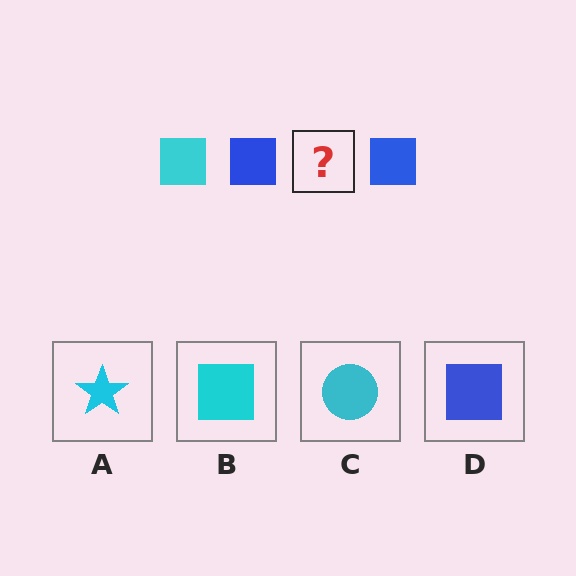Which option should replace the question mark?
Option B.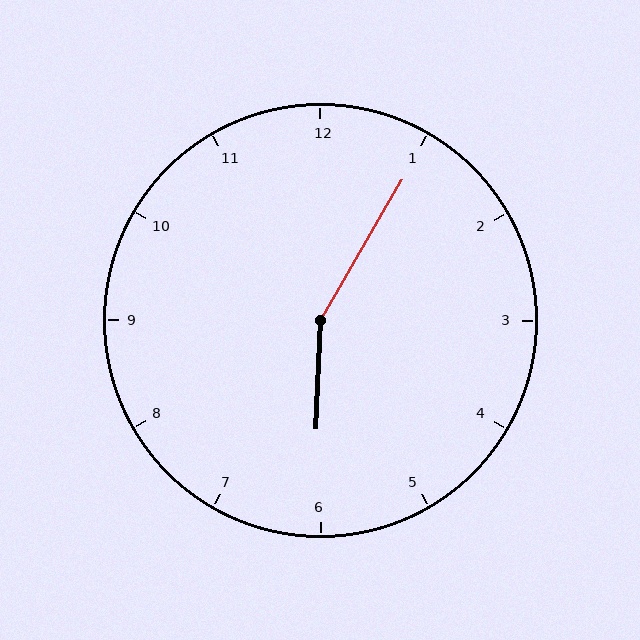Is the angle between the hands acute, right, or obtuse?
It is obtuse.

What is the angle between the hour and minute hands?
Approximately 152 degrees.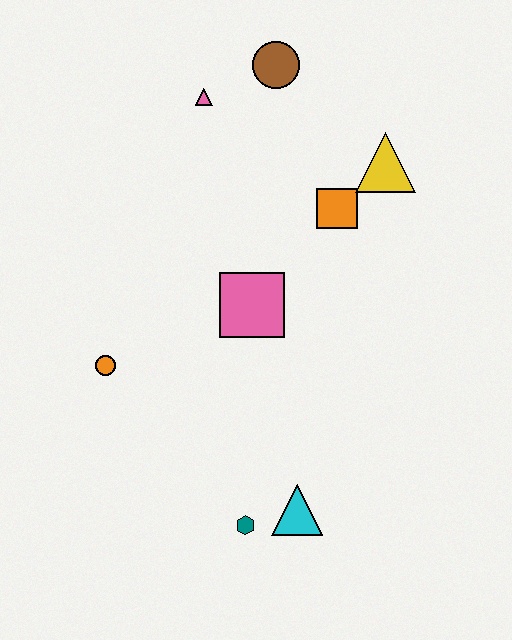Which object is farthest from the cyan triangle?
The brown circle is farthest from the cyan triangle.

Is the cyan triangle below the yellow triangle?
Yes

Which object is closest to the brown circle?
The pink triangle is closest to the brown circle.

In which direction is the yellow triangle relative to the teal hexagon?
The yellow triangle is above the teal hexagon.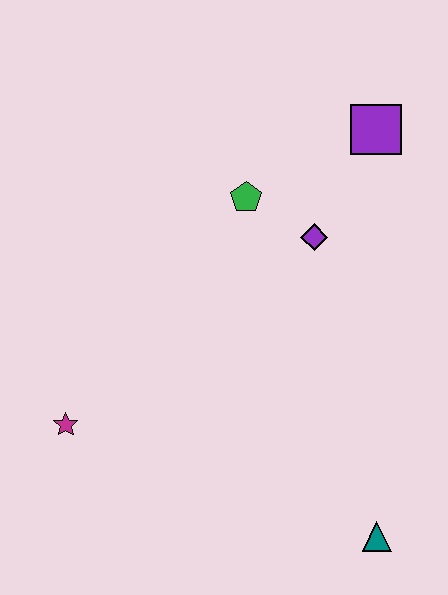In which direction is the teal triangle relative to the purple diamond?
The teal triangle is below the purple diamond.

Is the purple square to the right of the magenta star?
Yes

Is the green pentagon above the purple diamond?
Yes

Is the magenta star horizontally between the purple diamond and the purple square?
No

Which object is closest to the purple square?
The purple diamond is closest to the purple square.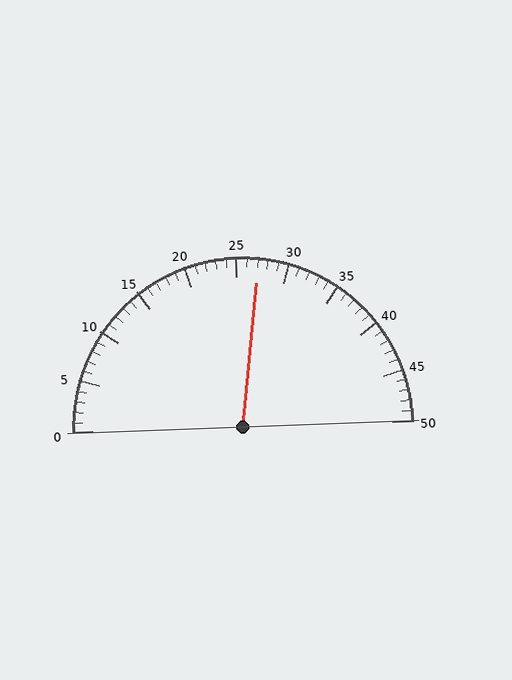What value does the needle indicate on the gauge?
The needle indicates approximately 27.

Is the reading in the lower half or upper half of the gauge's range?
The reading is in the upper half of the range (0 to 50).